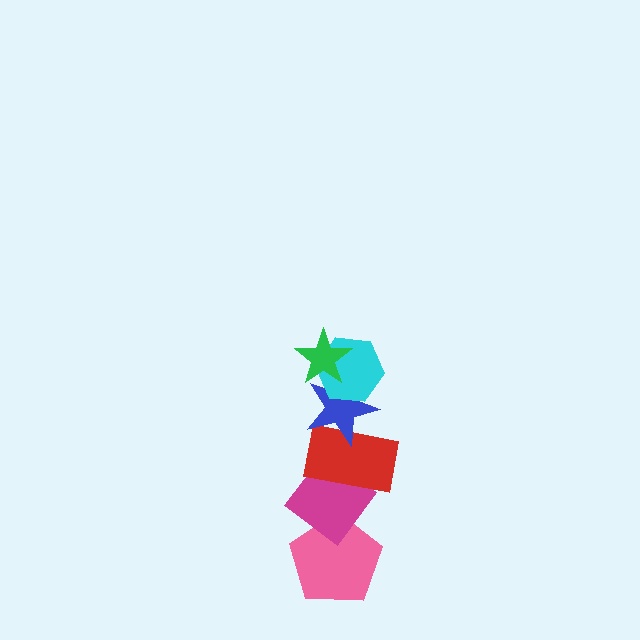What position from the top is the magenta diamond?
The magenta diamond is 5th from the top.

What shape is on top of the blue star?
The cyan hexagon is on top of the blue star.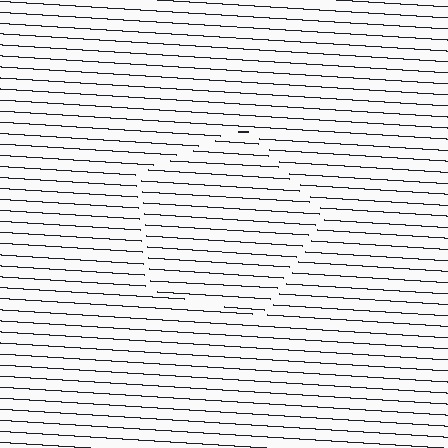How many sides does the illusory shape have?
5 sides — the line-ends trace a pentagon.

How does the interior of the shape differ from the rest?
The interior of the shape contains the same grating, shifted by half a period — the contour is defined by the phase discontinuity where line-ends from the inner and outer gratings abut.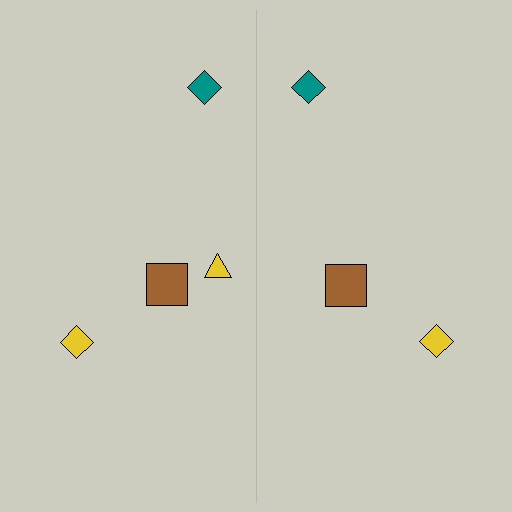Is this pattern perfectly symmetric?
No, the pattern is not perfectly symmetric. A yellow triangle is missing from the right side.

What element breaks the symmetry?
A yellow triangle is missing from the right side.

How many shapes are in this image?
There are 7 shapes in this image.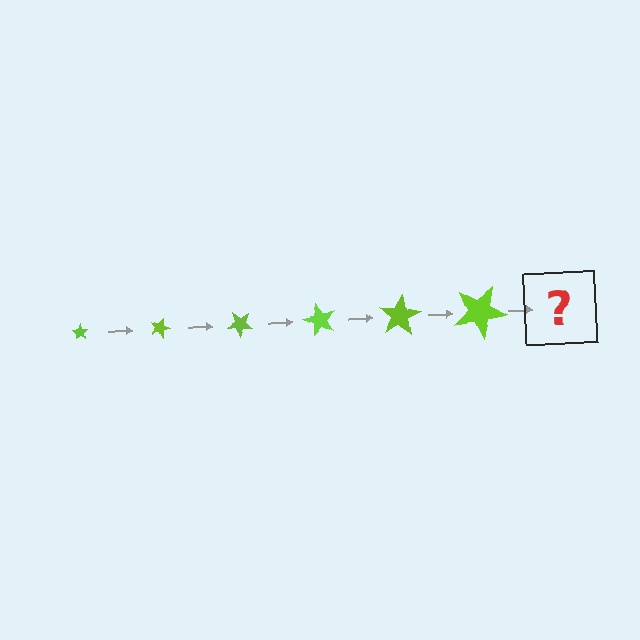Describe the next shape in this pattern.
It should be a star, larger than the previous one and rotated 120 degrees from the start.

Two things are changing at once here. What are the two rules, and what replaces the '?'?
The two rules are that the star grows larger each step and it rotates 20 degrees each step. The '?' should be a star, larger than the previous one and rotated 120 degrees from the start.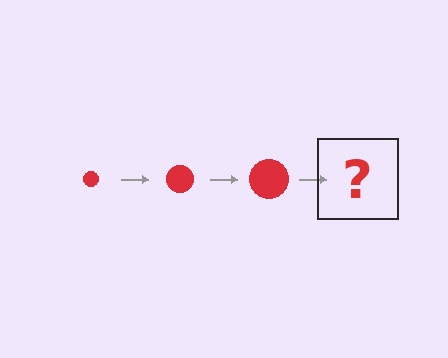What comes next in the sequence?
The next element should be a red circle, larger than the previous one.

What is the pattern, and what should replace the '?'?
The pattern is that the circle gets progressively larger each step. The '?' should be a red circle, larger than the previous one.